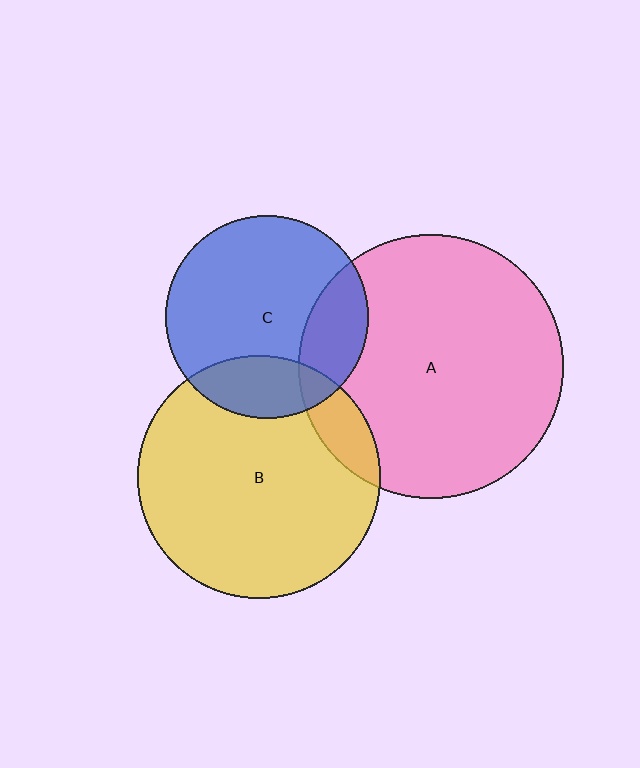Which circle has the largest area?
Circle A (pink).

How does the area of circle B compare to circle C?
Approximately 1.4 times.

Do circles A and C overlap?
Yes.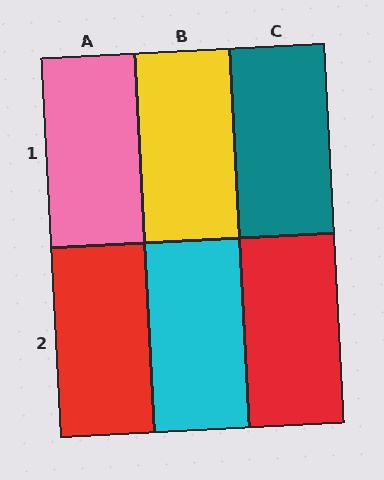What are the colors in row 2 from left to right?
Red, cyan, red.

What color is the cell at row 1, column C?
Teal.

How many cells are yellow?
1 cell is yellow.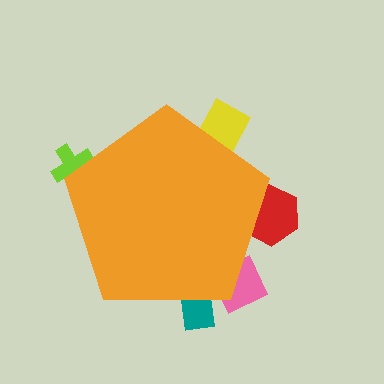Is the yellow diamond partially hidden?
Yes, the yellow diamond is partially hidden behind the orange pentagon.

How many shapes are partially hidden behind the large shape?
5 shapes are partially hidden.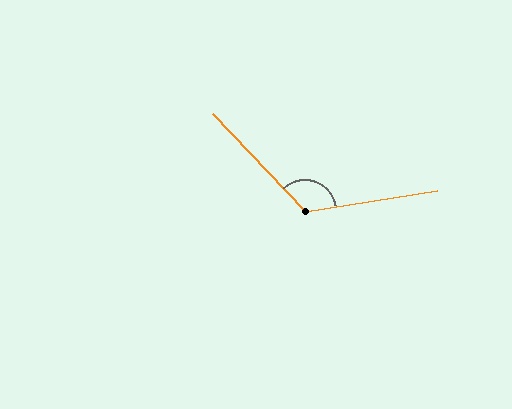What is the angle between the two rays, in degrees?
Approximately 124 degrees.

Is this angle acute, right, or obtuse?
It is obtuse.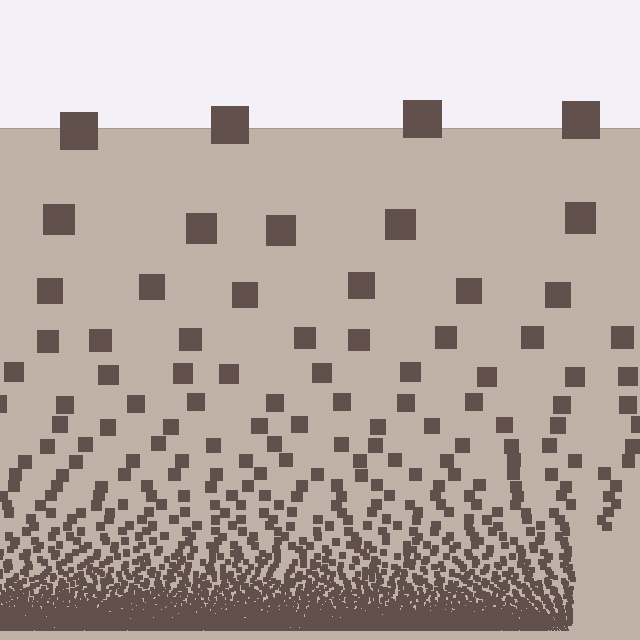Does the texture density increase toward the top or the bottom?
Density increases toward the bottom.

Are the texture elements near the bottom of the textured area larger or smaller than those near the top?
Smaller. The gradient is inverted — elements near the bottom are smaller and denser.